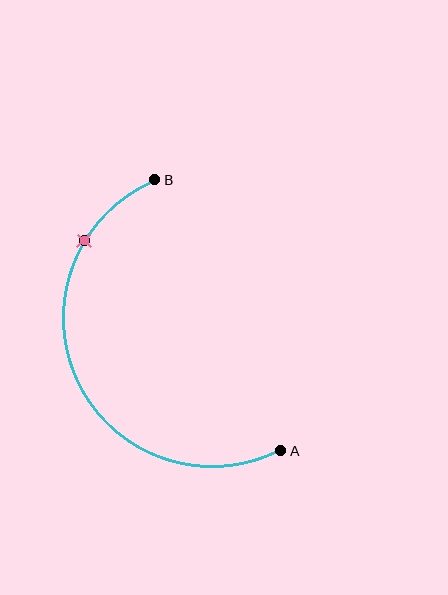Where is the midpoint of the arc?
The arc midpoint is the point on the curve farthest from the straight line joining A and B. It sits to the left of that line.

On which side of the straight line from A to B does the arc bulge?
The arc bulges to the left of the straight line connecting A and B.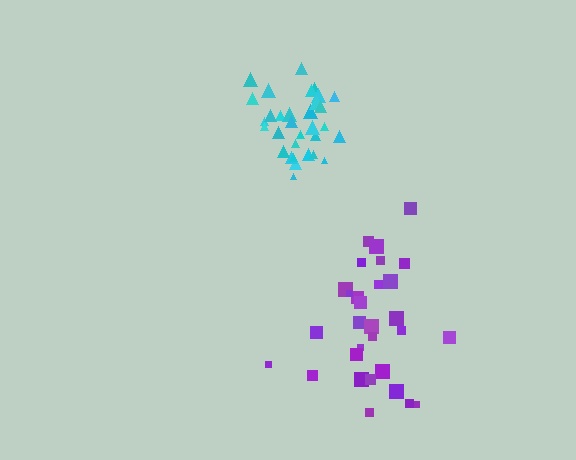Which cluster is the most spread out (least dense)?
Purple.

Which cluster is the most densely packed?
Cyan.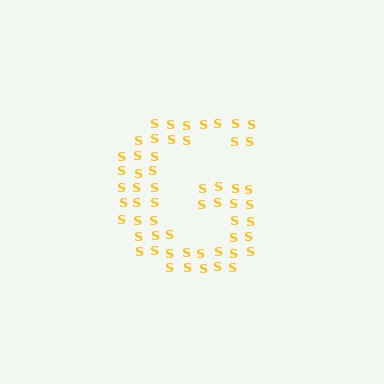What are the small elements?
The small elements are letter S's.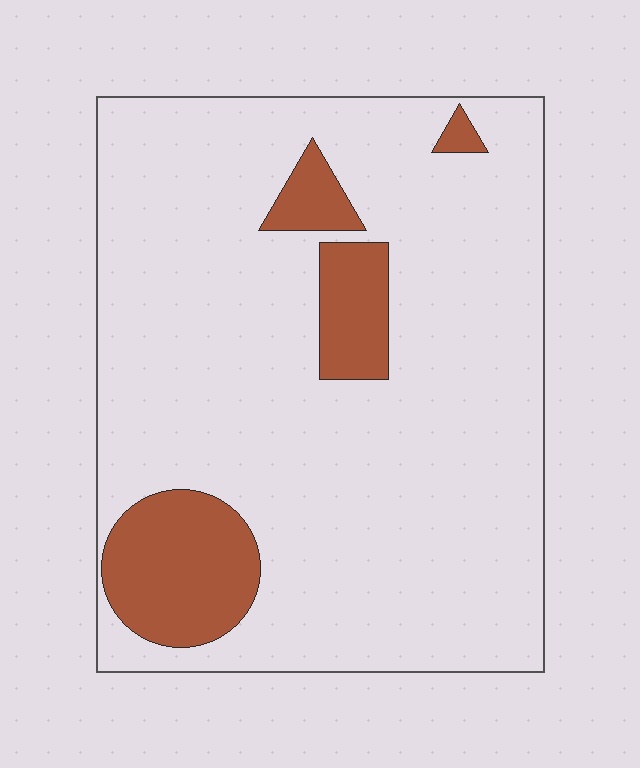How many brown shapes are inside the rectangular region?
4.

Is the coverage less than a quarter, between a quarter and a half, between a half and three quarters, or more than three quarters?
Less than a quarter.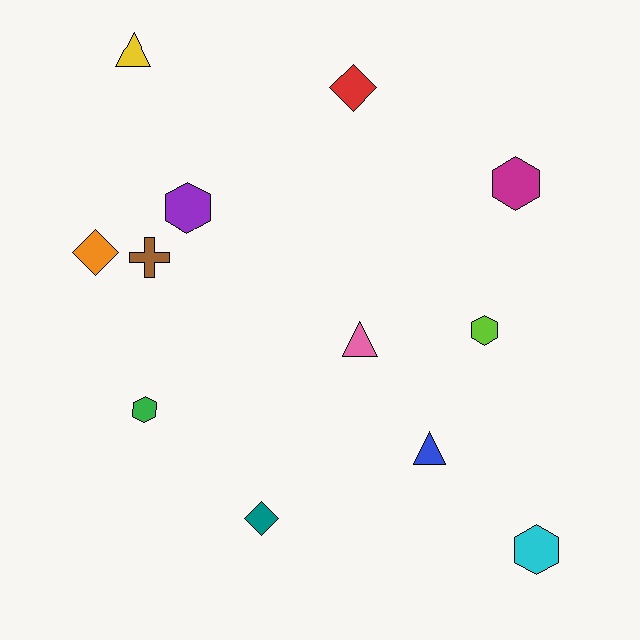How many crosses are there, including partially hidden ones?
There is 1 cross.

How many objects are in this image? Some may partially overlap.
There are 12 objects.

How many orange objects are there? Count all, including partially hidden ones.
There is 1 orange object.